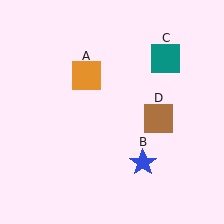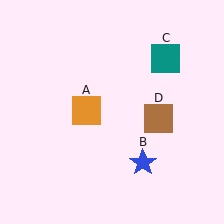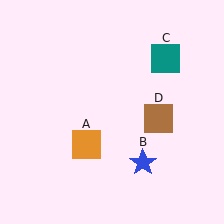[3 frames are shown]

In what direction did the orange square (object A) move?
The orange square (object A) moved down.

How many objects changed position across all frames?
1 object changed position: orange square (object A).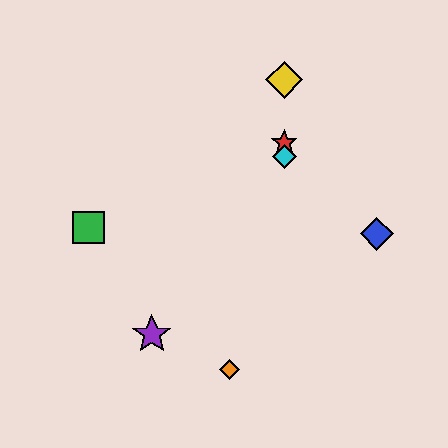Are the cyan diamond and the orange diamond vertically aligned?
No, the cyan diamond is at x≈284 and the orange diamond is at x≈229.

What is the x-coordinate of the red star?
The red star is at x≈284.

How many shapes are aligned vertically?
3 shapes (the red star, the yellow diamond, the cyan diamond) are aligned vertically.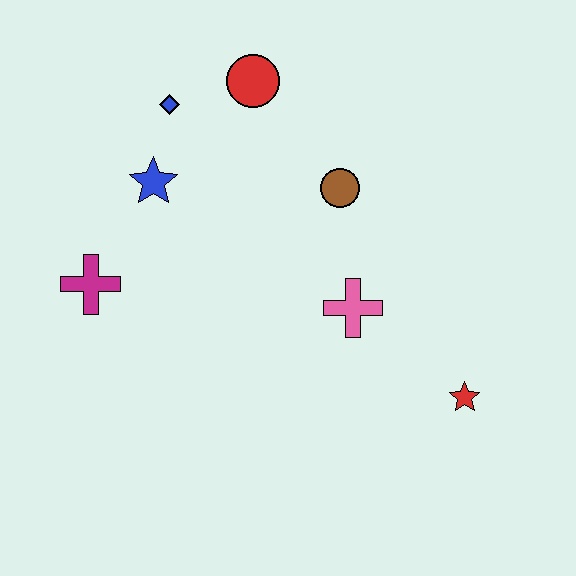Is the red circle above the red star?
Yes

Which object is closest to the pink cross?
The brown circle is closest to the pink cross.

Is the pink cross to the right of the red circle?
Yes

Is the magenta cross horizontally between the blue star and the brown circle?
No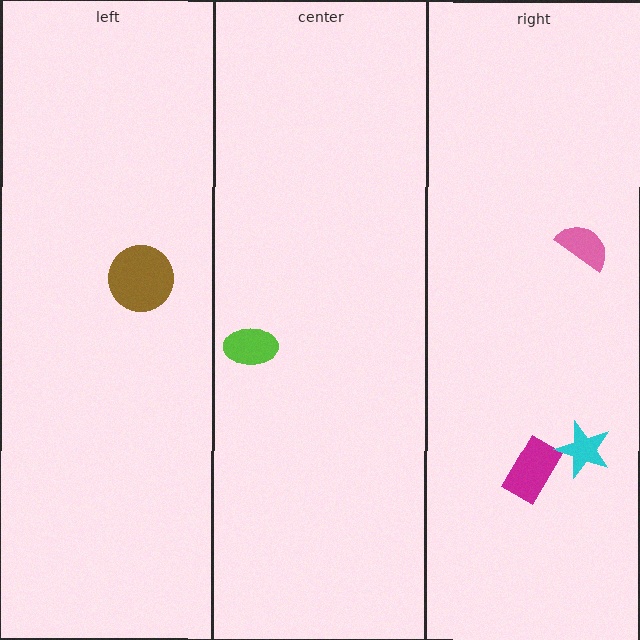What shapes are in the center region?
The lime ellipse.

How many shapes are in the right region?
3.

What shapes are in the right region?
The magenta rectangle, the cyan star, the pink semicircle.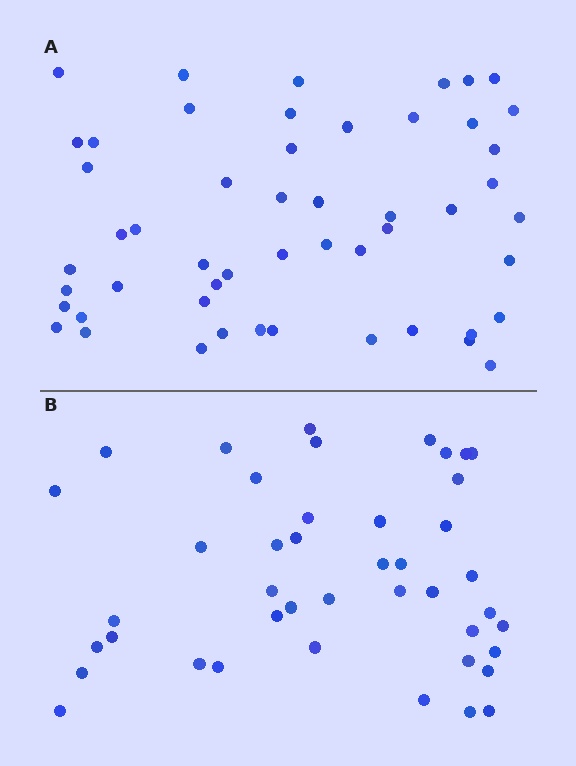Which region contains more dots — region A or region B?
Region A (the top region) has more dots.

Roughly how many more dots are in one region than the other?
Region A has roughly 8 or so more dots than region B.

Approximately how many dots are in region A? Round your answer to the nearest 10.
About 50 dots. (The exact count is 52, which rounds to 50.)